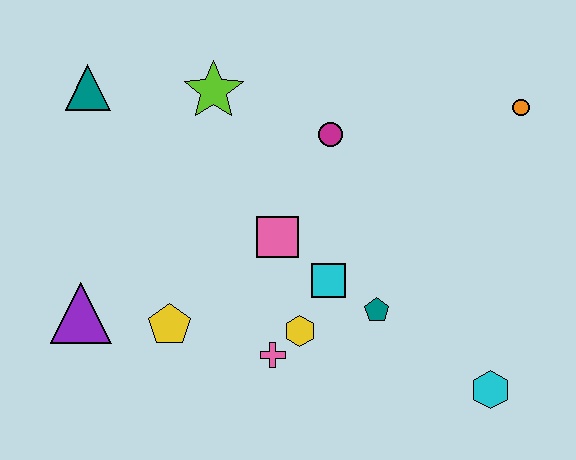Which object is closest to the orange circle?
The magenta circle is closest to the orange circle.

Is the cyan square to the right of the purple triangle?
Yes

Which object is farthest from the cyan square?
The teal triangle is farthest from the cyan square.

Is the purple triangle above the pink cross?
Yes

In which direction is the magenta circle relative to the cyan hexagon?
The magenta circle is above the cyan hexagon.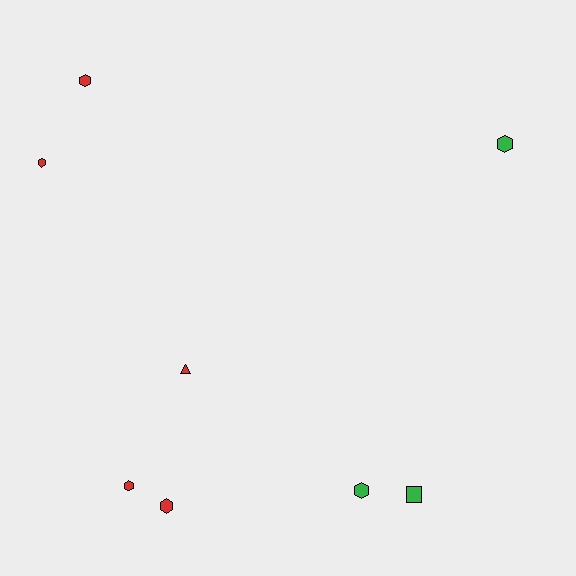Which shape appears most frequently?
Hexagon, with 6 objects.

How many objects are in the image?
There are 8 objects.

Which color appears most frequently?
Red, with 5 objects.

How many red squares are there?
There are no red squares.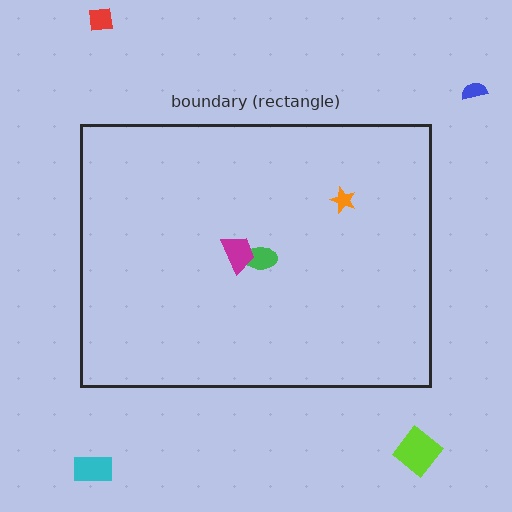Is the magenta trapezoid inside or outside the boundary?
Inside.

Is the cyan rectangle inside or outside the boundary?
Outside.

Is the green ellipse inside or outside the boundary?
Inside.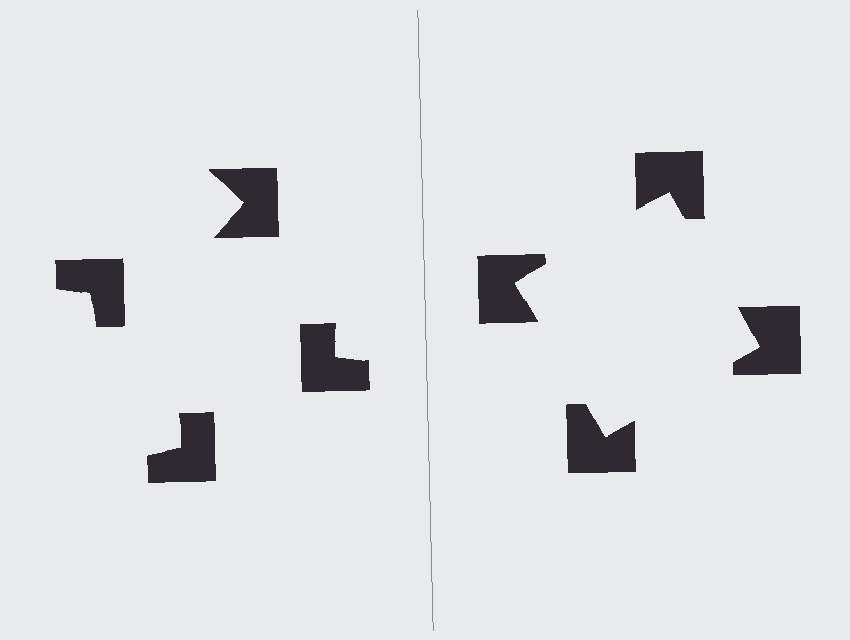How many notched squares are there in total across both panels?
8 — 4 on each side.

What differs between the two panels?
The notched squares are positioned identically on both sides; only the wedge orientations differ. On the right they align to a square; on the left they are misaligned.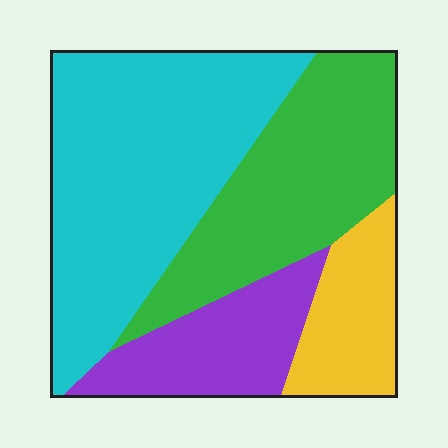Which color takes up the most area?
Cyan, at roughly 40%.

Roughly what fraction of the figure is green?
Green covers 29% of the figure.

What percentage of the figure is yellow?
Yellow covers 13% of the figure.